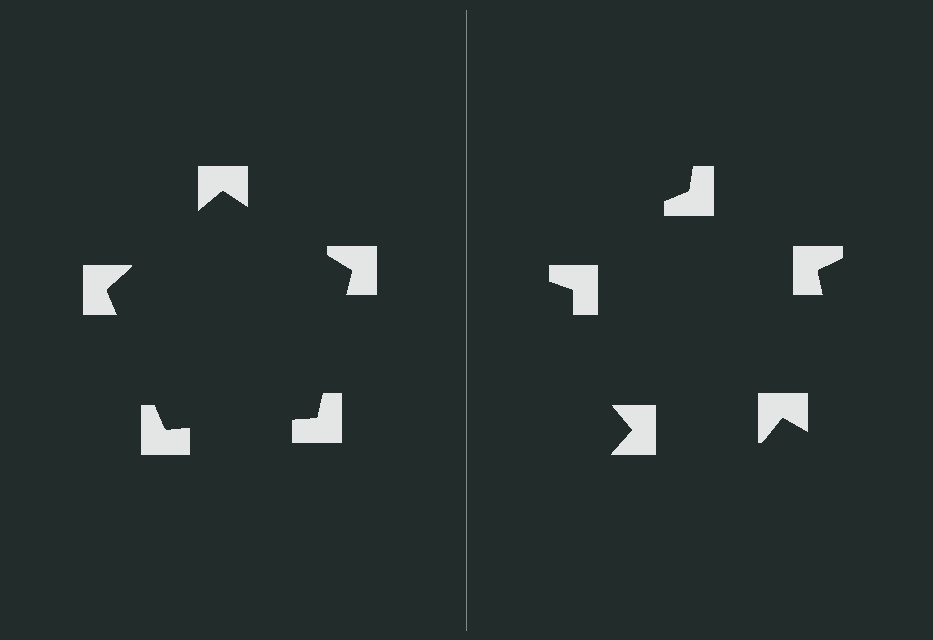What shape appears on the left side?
An illusory pentagon.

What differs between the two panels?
The notched squares are positioned identically on both sides; only the wedge orientations differ. On the left they align to a pentagon; on the right they are misaligned.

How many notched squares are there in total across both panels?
10 — 5 on each side.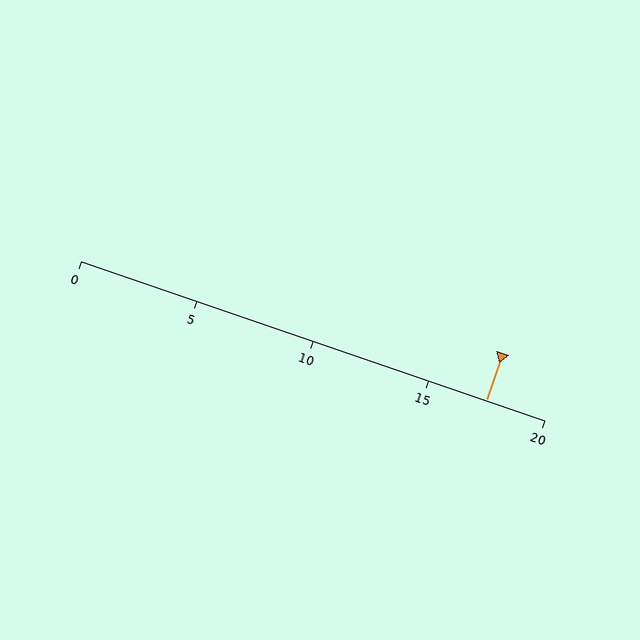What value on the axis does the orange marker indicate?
The marker indicates approximately 17.5.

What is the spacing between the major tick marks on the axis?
The major ticks are spaced 5 apart.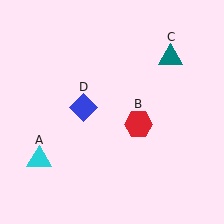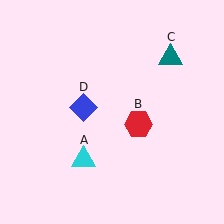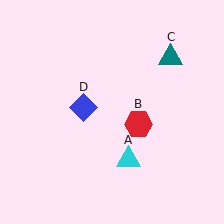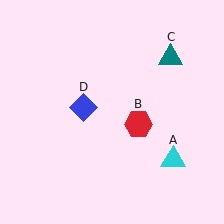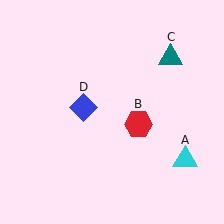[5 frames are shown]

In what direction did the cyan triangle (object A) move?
The cyan triangle (object A) moved right.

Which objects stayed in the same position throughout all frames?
Red hexagon (object B) and teal triangle (object C) and blue diamond (object D) remained stationary.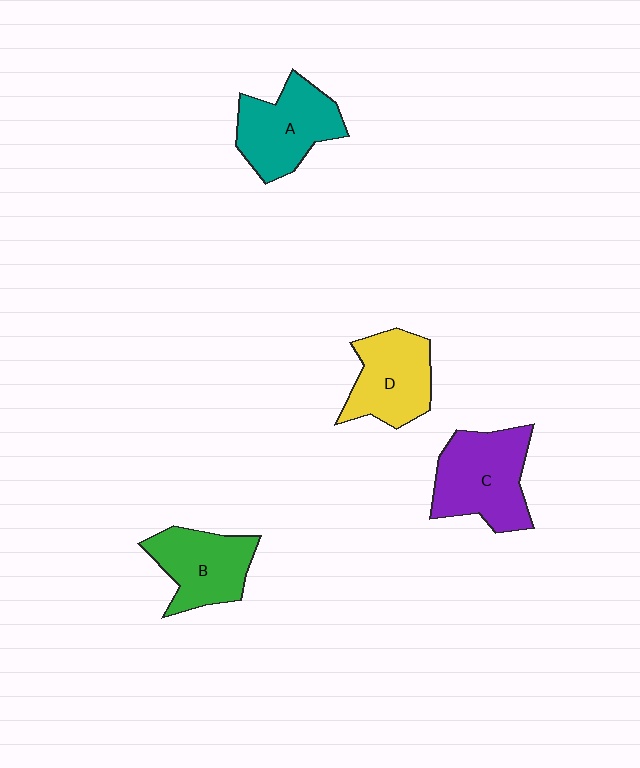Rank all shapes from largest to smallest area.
From largest to smallest: C (purple), A (teal), D (yellow), B (green).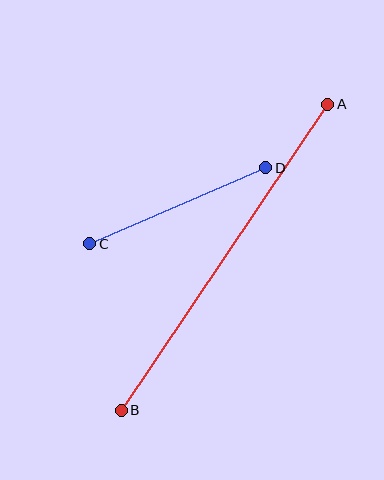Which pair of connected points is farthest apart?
Points A and B are farthest apart.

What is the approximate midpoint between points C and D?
The midpoint is at approximately (178, 206) pixels.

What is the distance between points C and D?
The distance is approximately 192 pixels.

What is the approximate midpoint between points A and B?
The midpoint is at approximately (224, 257) pixels.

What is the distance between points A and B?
The distance is approximately 369 pixels.